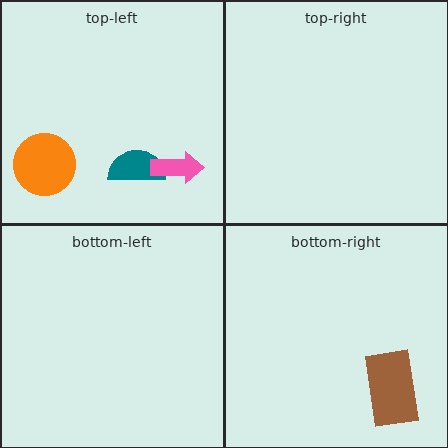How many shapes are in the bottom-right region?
1.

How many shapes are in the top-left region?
3.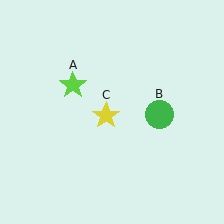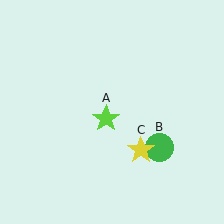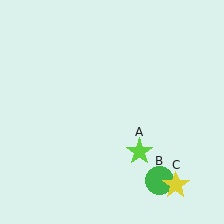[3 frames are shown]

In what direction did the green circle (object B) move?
The green circle (object B) moved down.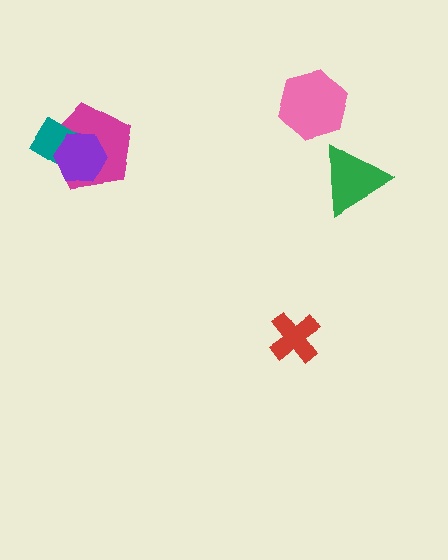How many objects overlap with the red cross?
0 objects overlap with the red cross.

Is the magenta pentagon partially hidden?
Yes, it is partially covered by another shape.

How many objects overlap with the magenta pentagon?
2 objects overlap with the magenta pentagon.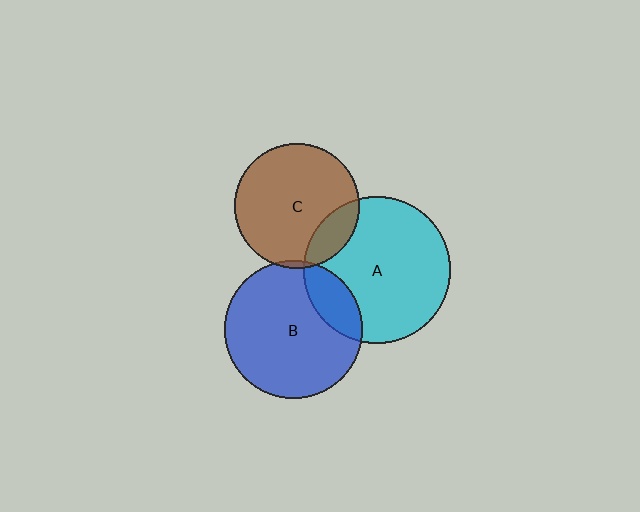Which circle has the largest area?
Circle A (cyan).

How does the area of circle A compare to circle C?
Approximately 1.4 times.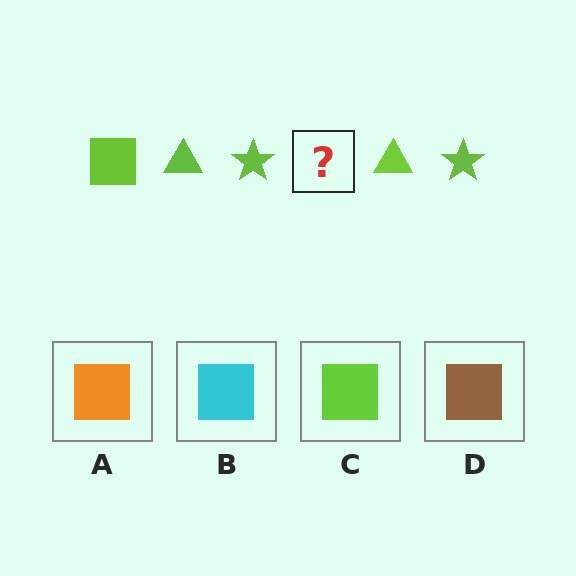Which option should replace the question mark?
Option C.